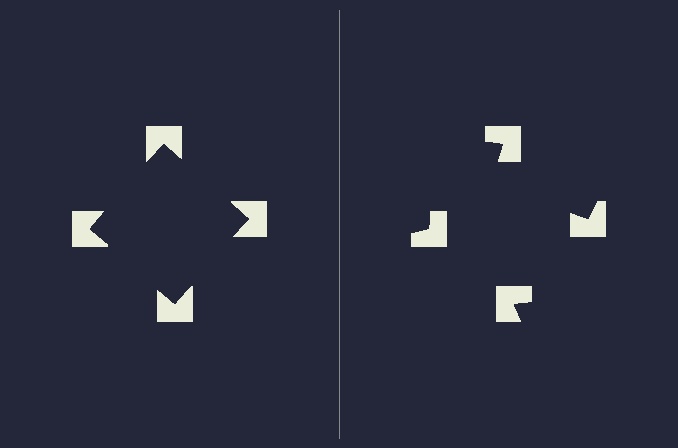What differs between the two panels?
The notched squares are positioned identically on both sides; only the wedge orientations differ. On the left they align to a square; on the right they are misaligned.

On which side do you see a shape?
An illusory square appears on the left side. On the right side the wedge cuts are rotated, so no coherent shape forms.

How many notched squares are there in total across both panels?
8 — 4 on each side.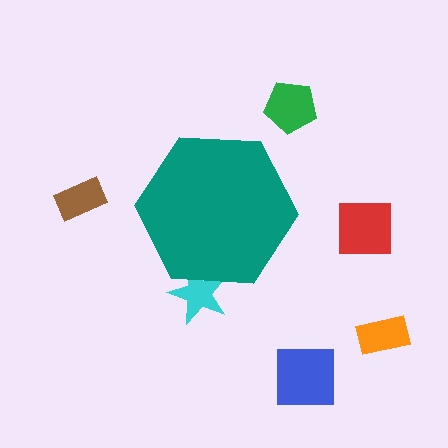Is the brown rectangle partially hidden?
No, the brown rectangle is fully visible.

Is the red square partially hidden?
No, the red square is fully visible.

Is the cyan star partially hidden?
Yes, the cyan star is partially hidden behind the teal hexagon.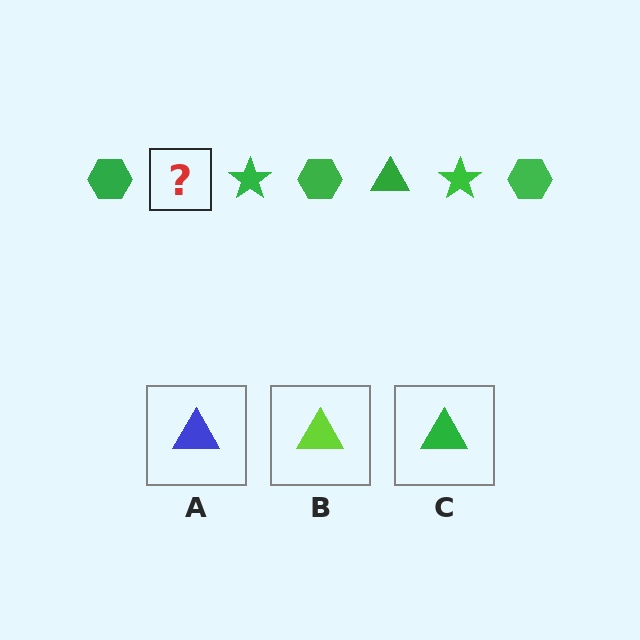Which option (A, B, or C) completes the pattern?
C.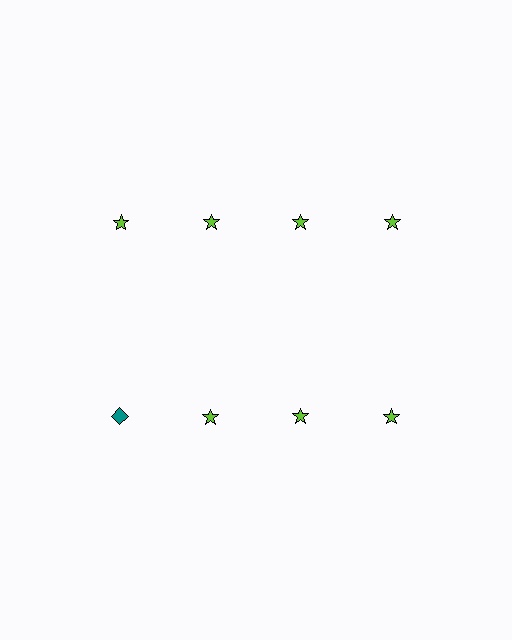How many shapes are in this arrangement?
There are 8 shapes arranged in a grid pattern.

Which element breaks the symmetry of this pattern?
The teal diamond in the second row, leftmost column breaks the symmetry. All other shapes are lime stars.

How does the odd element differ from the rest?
It differs in both color (teal instead of lime) and shape (diamond instead of star).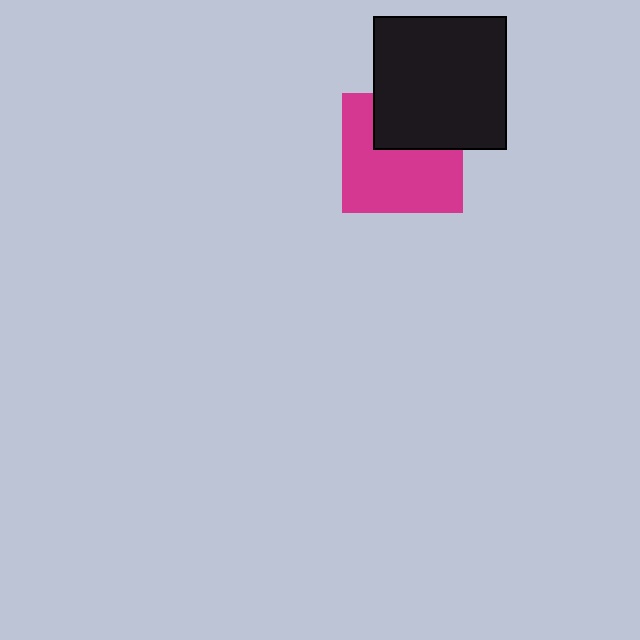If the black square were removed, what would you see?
You would see the complete magenta square.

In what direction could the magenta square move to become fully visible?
The magenta square could move down. That would shift it out from behind the black square entirely.